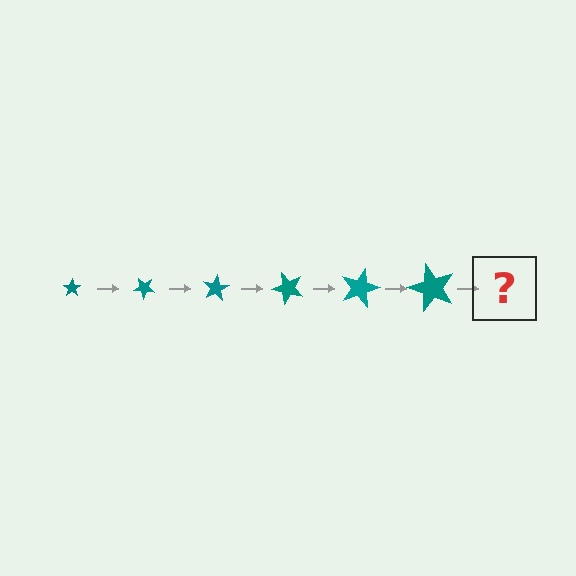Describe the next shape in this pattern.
It should be a star, larger than the previous one and rotated 240 degrees from the start.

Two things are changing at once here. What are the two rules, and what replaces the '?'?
The two rules are that the star grows larger each step and it rotates 40 degrees each step. The '?' should be a star, larger than the previous one and rotated 240 degrees from the start.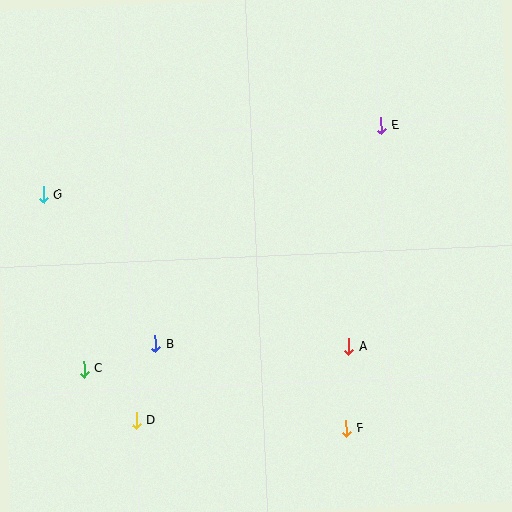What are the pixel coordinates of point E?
Point E is at (381, 126).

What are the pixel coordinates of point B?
Point B is at (155, 344).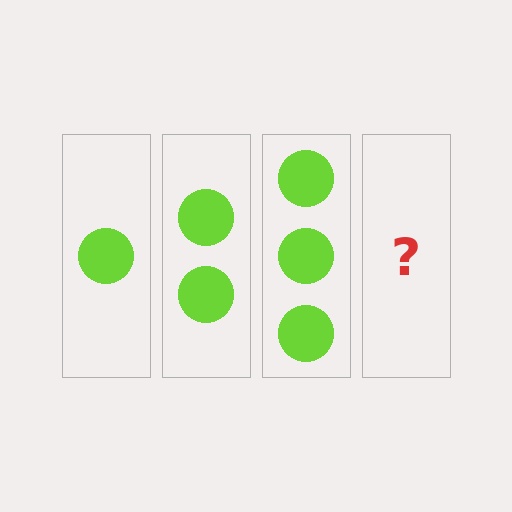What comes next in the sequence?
The next element should be 4 circles.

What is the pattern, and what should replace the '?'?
The pattern is that each step adds one more circle. The '?' should be 4 circles.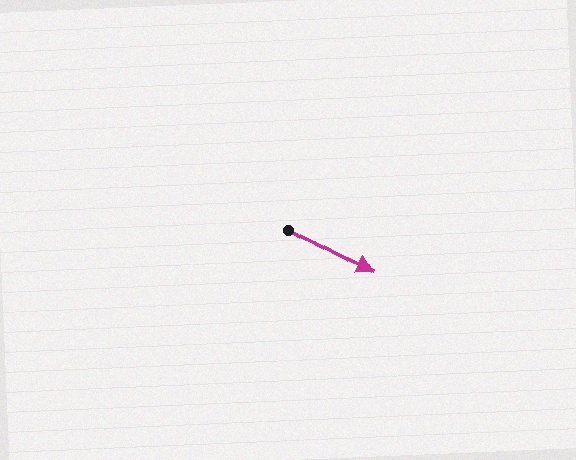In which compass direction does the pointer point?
Southeast.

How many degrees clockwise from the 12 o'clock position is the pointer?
Approximately 118 degrees.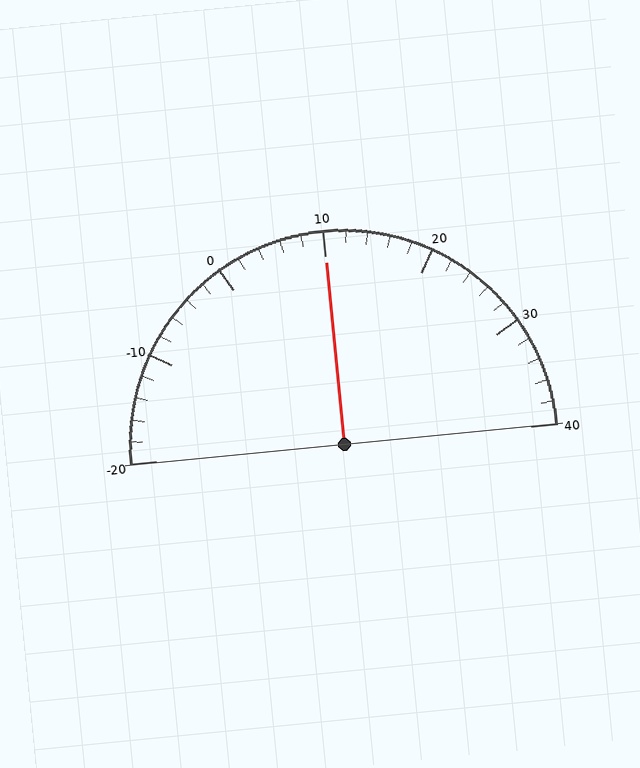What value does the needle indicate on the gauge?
The needle indicates approximately 10.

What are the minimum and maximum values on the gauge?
The gauge ranges from -20 to 40.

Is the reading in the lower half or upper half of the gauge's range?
The reading is in the upper half of the range (-20 to 40).